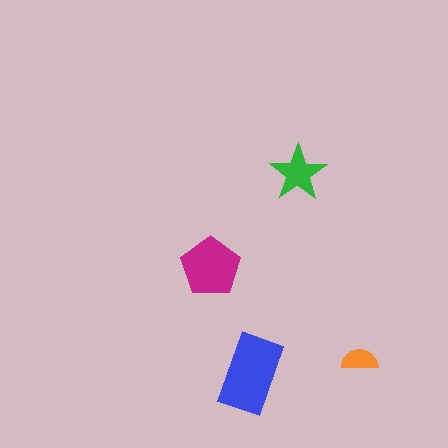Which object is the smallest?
The orange semicircle.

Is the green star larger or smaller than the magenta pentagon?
Smaller.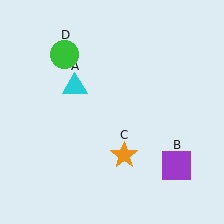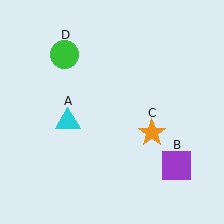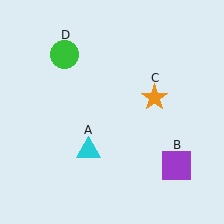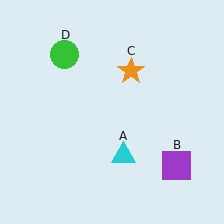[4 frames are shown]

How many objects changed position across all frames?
2 objects changed position: cyan triangle (object A), orange star (object C).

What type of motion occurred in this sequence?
The cyan triangle (object A), orange star (object C) rotated counterclockwise around the center of the scene.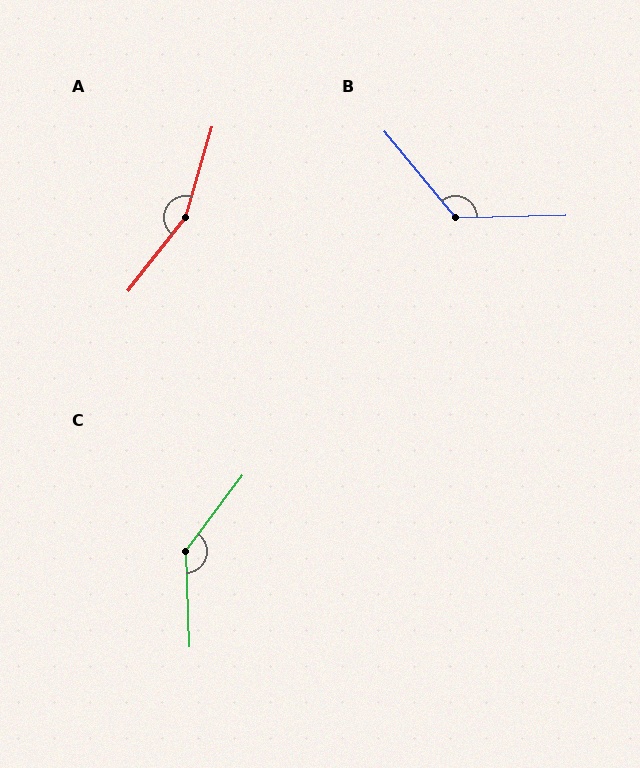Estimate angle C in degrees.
Approximately 141 degrees.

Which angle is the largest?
A, at approximately 158 degrees.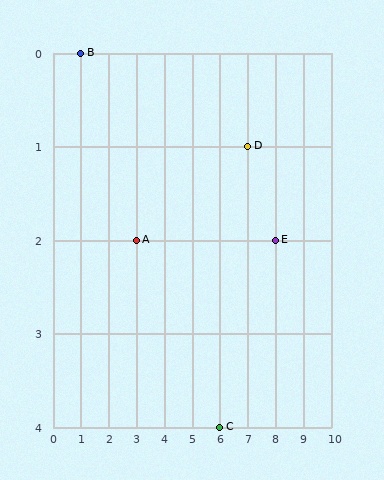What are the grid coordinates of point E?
Point E is at grid coordinates (8, 2).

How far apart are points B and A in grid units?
Points B and A are 2 columns and 2 rows apart (about 2.8 grid units diagonally).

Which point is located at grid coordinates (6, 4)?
Point C is at (6, 4).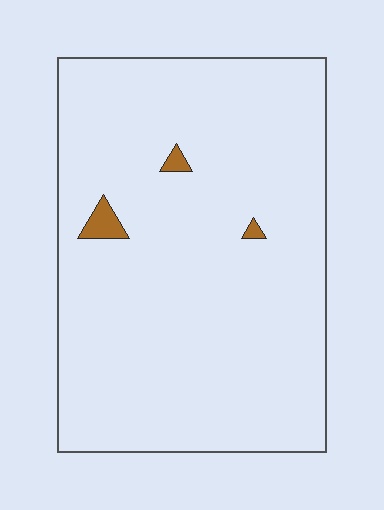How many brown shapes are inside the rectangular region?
3.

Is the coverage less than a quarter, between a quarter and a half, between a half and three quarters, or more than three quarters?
Less than a quarter.